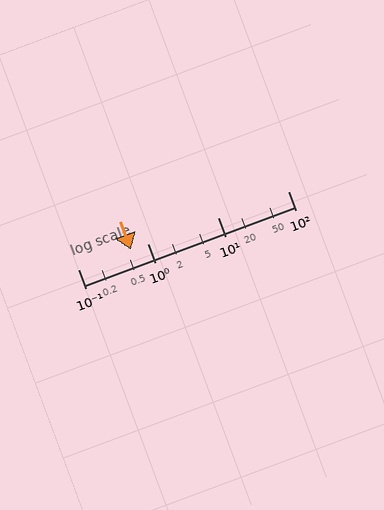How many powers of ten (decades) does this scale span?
The scale spans 3 decades, from 0.1 to 100.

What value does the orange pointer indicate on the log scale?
The pointer indicates approximately 0.57.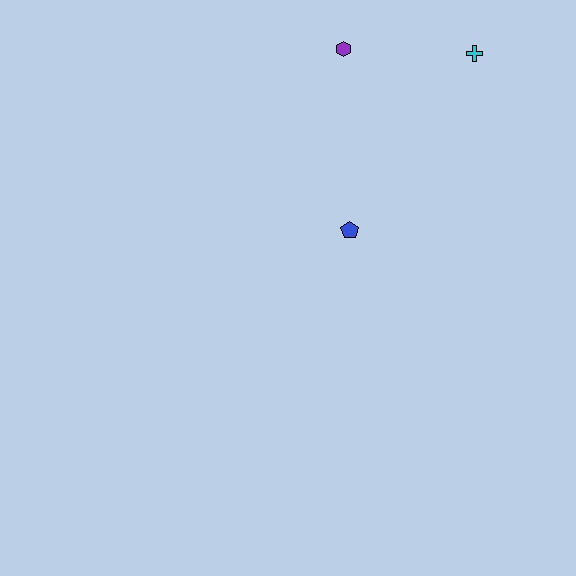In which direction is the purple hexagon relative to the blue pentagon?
The purple hexagon is above the blue pentagon.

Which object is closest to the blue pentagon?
The purple hexagon is closest to the blue pentagon.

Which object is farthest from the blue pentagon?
The cyan cross is farthest from the blue pentagon.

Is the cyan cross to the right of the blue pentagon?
Yes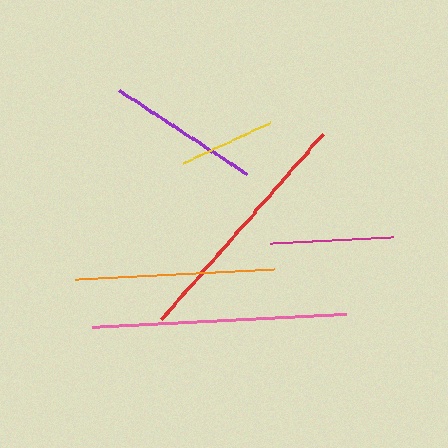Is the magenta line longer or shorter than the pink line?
The pink line is longer than the magenta line.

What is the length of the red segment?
The red segment is approximately 246 pixels long.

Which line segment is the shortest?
The yellow line is the shortest at approximately 97 pixels.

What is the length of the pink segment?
The pink segment is approximately 255 pixels long.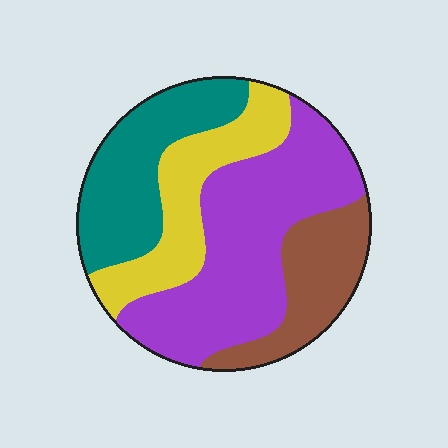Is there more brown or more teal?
Teal.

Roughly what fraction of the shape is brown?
Brown covers roughly 15% of the shape.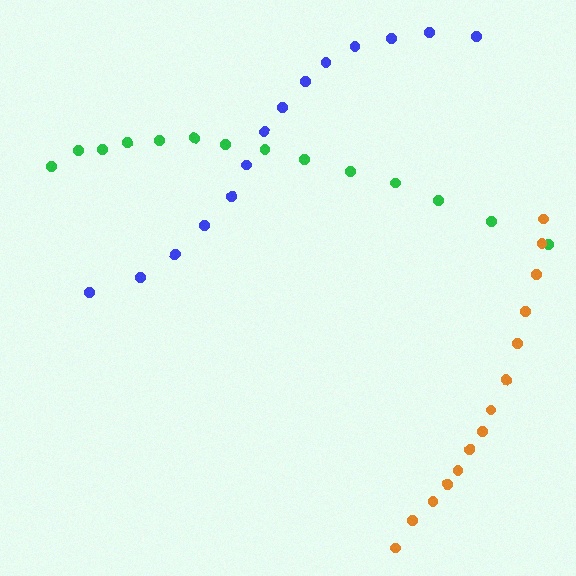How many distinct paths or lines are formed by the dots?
There are 3 distinct paths.